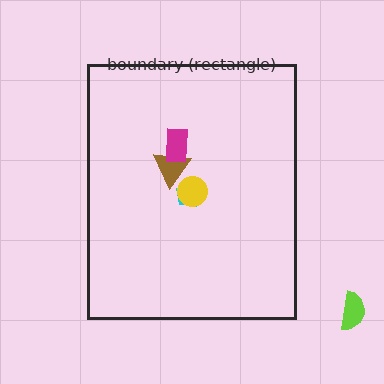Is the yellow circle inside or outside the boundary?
Inside.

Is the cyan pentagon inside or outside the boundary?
Inside.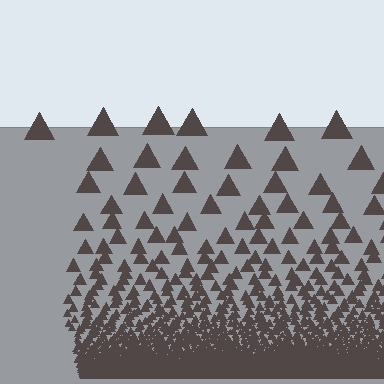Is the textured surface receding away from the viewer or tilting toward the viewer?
The surface appears to tilt toward the viewer. Texture elements get larger and sparser toward the top.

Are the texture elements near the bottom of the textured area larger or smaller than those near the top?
Smaller. The gradient is inverted — elements near the bottom are smaller and denser.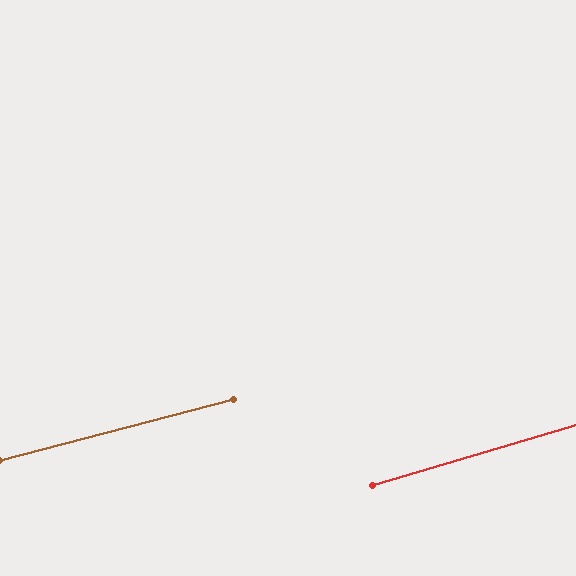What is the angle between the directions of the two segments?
Approximately 2 degrees.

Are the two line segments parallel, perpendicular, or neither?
Parallel — their directions differ by only 1.8°.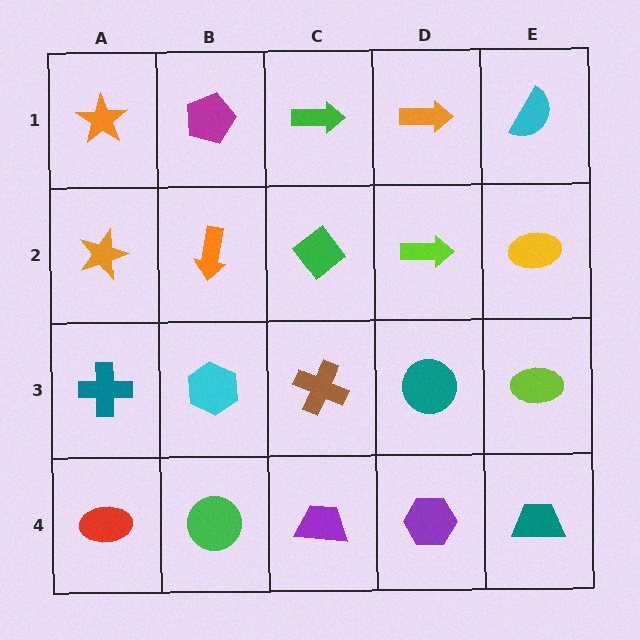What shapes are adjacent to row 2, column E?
A cyan semicircle (row 1, column E), a lime ellipse (row 3, column E), a lime arrow (row 2, column D).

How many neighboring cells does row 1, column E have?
2.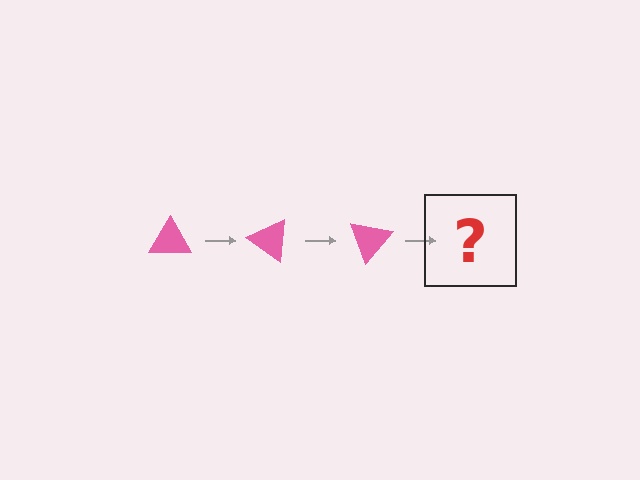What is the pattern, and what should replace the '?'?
The pattern is that the triangle rotates 35 degrees each step. The '?' should be a pink triangle rotated 105 degrees.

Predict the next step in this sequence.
The next step is a pink triangle rotated 105 degrees.